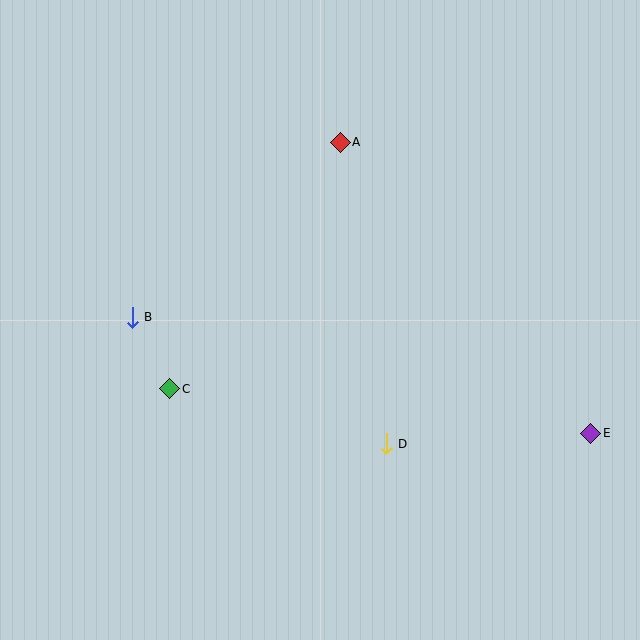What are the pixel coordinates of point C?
Point C is at (170, 389).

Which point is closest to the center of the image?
Point D at (386, 444) is closest to the center.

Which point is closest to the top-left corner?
Point B is closest to the top-left corner.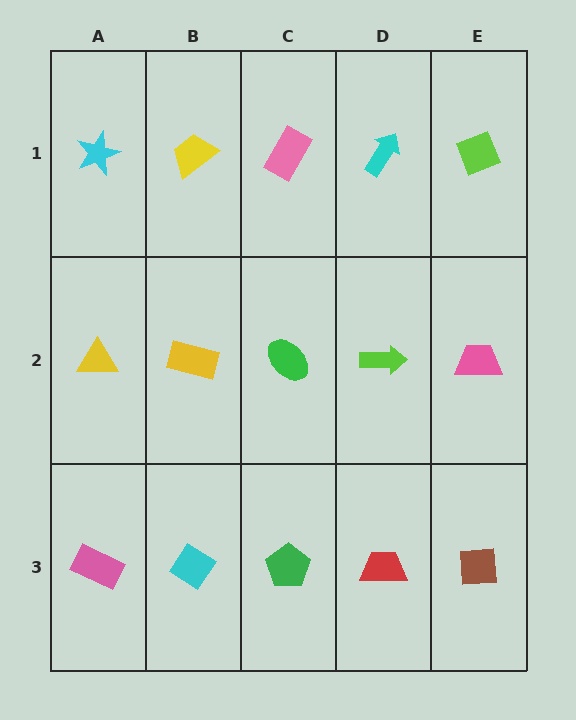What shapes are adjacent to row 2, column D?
A cyan arrow (row 1, column D), a red trapezoid (row 3, column D), a green ellipse (row 2, column C), a pink trapezoid (row 2, column E).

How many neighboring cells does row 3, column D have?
3.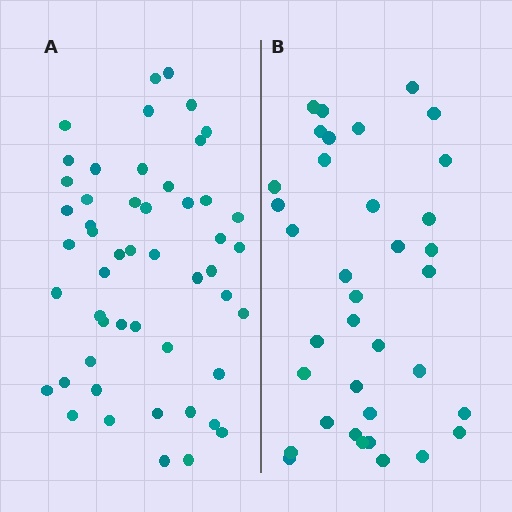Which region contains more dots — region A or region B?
Region A (the left region) has more dots.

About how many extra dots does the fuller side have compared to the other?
Region A has approximately 15 more dots than region B.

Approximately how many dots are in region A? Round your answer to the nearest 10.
About 50 dots. (The exact count is 51, which rounds to 50.)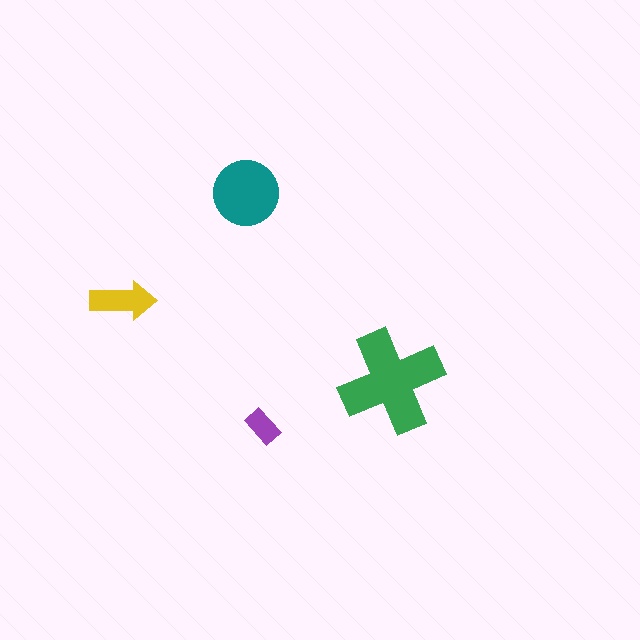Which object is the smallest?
The purple rectangle.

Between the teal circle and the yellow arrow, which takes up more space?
The teal circle.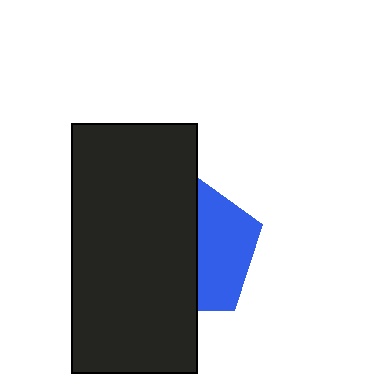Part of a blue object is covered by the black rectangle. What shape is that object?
It is a pentagon.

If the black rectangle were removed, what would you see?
You would see the complete blue pentagon.